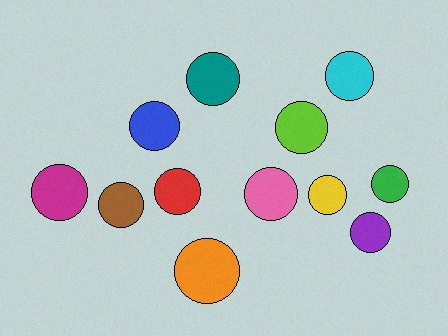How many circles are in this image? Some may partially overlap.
There are 12 circles.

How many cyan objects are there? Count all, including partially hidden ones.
There is 1 cyan object.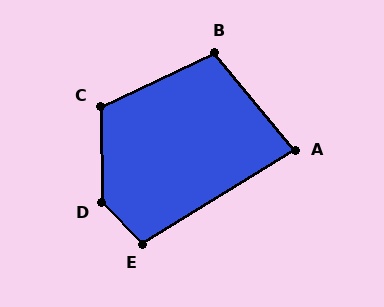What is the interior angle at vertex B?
Approximately 104 degrees (obtuse).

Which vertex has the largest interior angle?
D, at approximately 136 degrees.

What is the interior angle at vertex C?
Approximately 114 degrees (obtuse).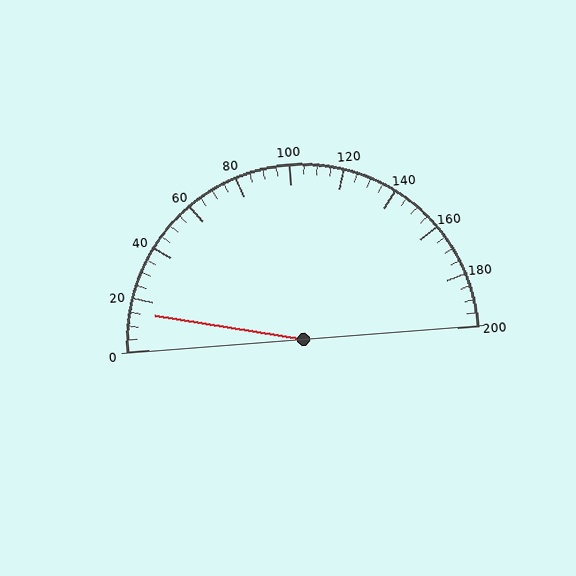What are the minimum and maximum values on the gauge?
The gauge ranges from 0 to 200.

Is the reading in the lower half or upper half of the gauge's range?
The reading is in the lower half of the range (0 to 200).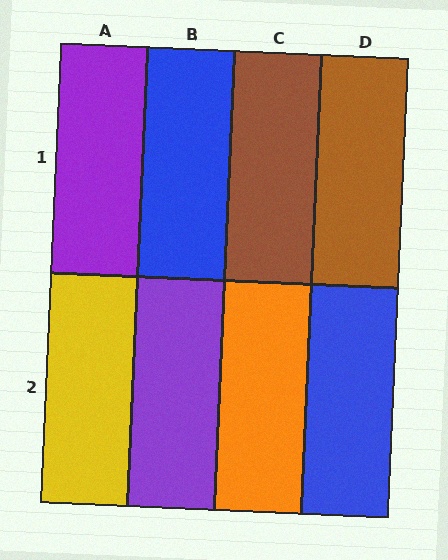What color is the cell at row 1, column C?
Brown.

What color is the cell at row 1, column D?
Brown.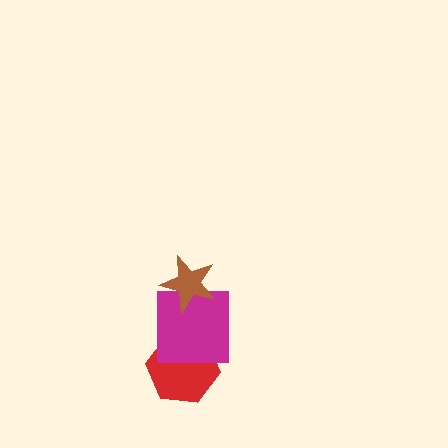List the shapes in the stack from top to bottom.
From top to bottom: the brown star, the magenta square, the red hexagon.